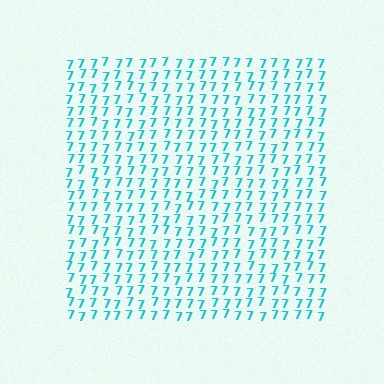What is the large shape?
The large shape is a square.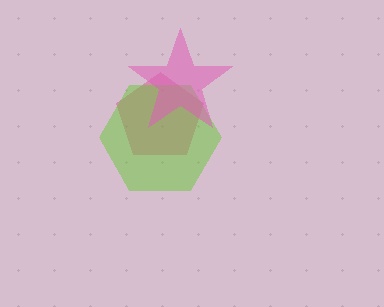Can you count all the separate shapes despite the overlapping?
Yes, there are 3 separate shapes.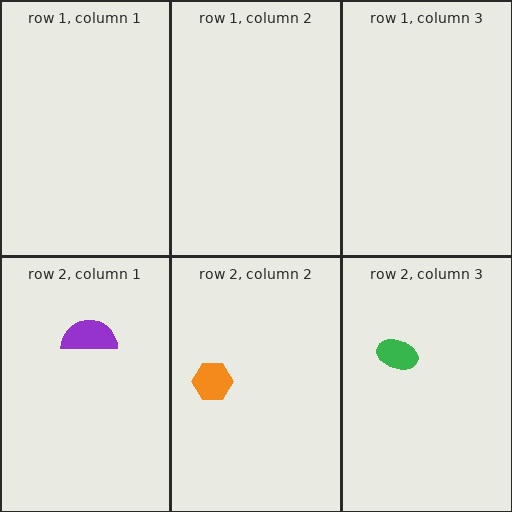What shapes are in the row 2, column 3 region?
The green ellipse.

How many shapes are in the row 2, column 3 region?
1.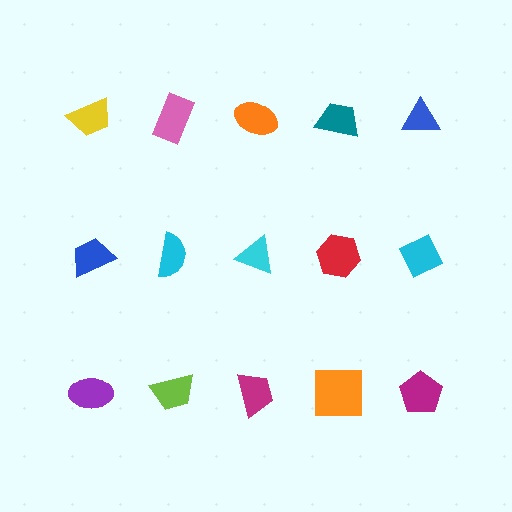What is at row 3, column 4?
An orange square.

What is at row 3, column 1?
A purple ellipse.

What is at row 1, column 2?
A pink rectangle.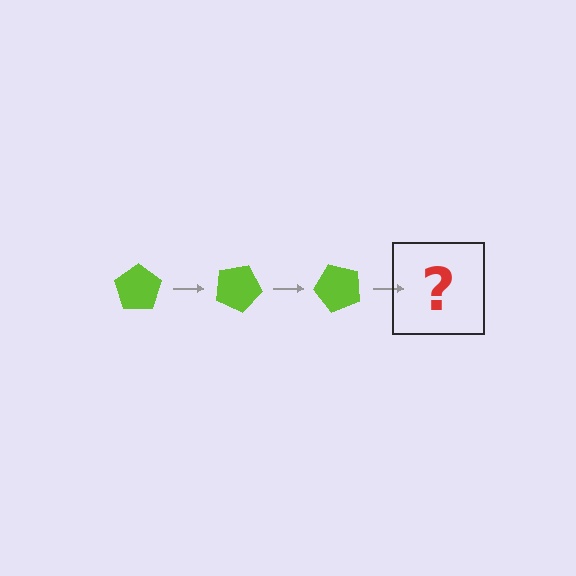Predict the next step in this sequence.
The next step is a lime pentagon rotated 75 degrees.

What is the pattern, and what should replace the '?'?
The pattern is that the pentagon rotates 25 degrees each step. The '?' should be a lime pentagon rotated 75 degrees.